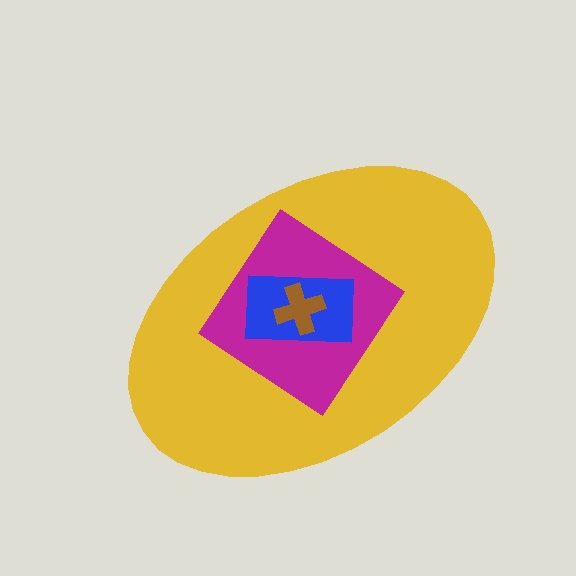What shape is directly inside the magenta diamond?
The blue rectangle.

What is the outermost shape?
The yellow ellipse.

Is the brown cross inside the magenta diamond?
Yes.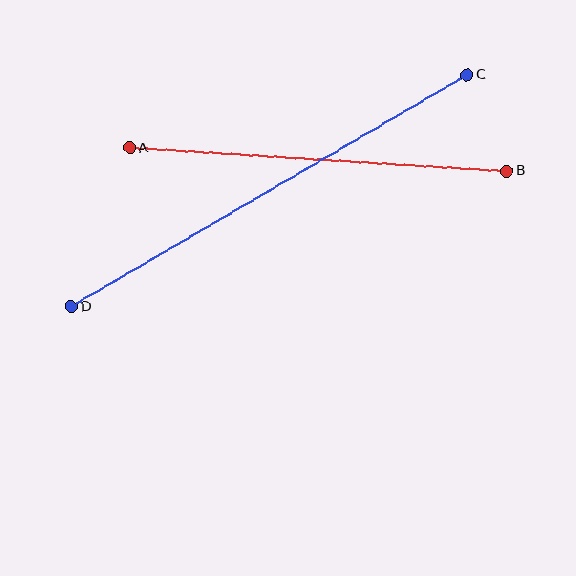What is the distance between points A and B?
The distance is approximately 378 pixels.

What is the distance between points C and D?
The distance is approximately 458 pixels.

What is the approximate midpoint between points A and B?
The midpoint is at approximately (318, 160) pixels.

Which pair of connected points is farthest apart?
Points C and D are farthest apart.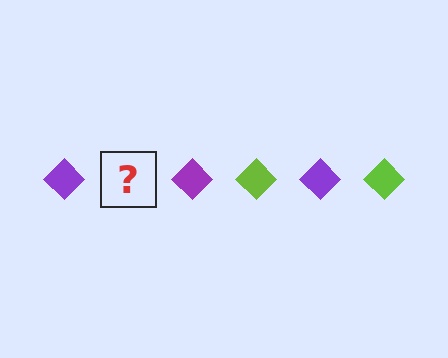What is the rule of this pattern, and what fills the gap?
The rule is that the pattern cycles through purple, lime diamonds. The gap should be filled with a lime diamond.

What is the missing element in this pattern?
The missing element is a lime diamond.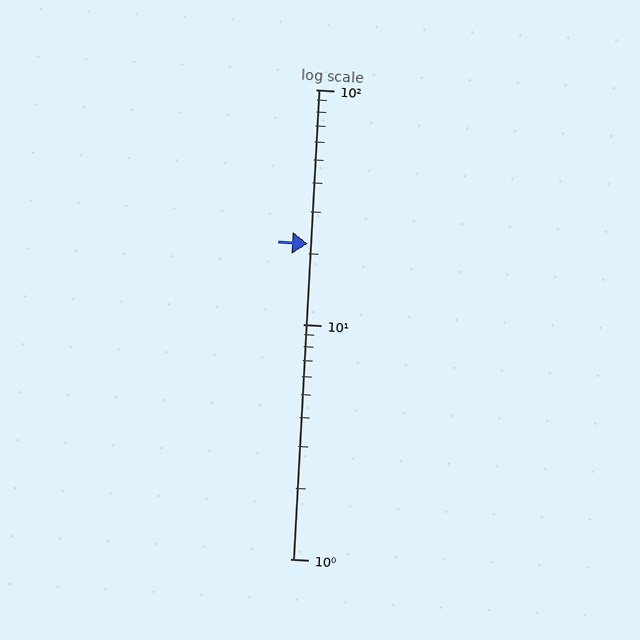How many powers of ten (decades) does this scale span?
The scale spans 2 decades, from 1 to 100.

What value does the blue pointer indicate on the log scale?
The pointer indicates approximately 22.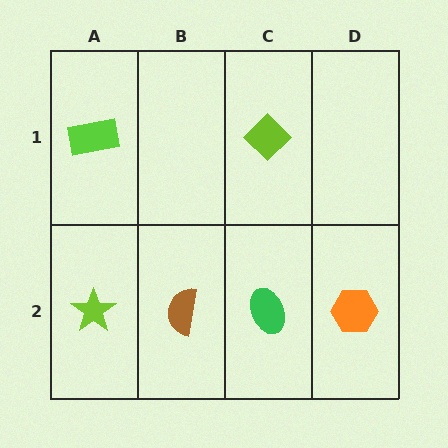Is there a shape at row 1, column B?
No, that cell is empty.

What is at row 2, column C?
A green ellipse.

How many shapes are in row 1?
2 shapes.